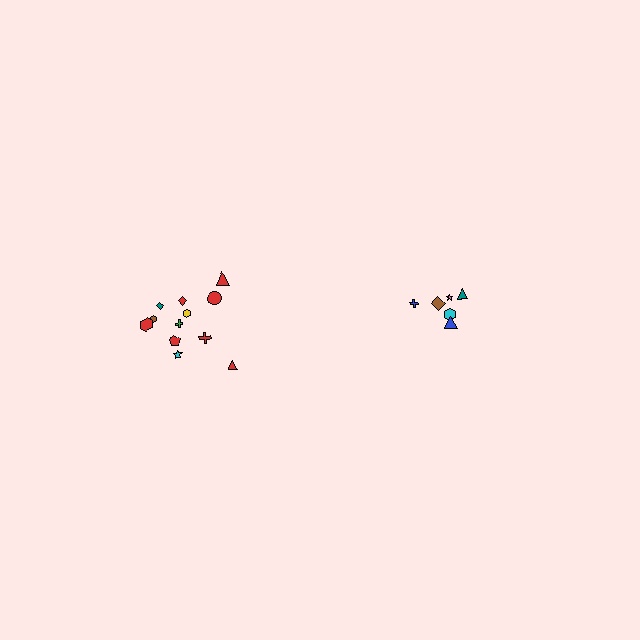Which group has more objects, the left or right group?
The left group.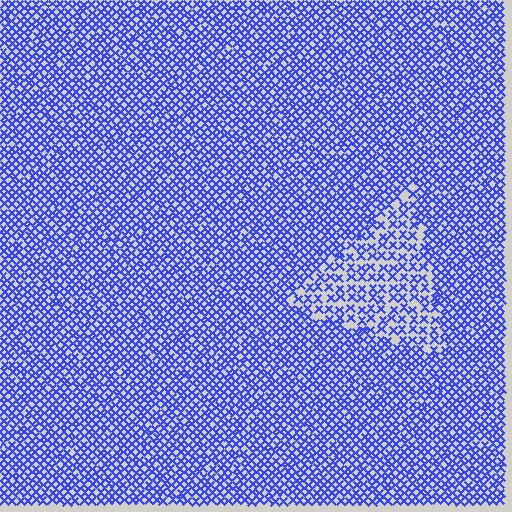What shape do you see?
I see a triangle.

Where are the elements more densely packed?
The elements are more densely packed outside the triangle boundary.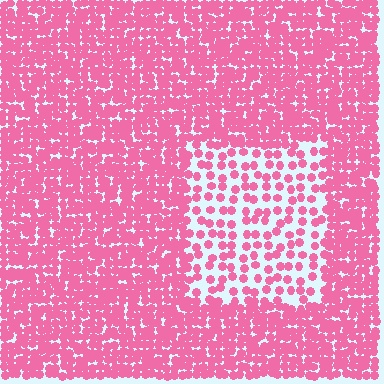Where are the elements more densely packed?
The elements are more densely packed outside the rectangle boundary.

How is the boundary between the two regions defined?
The boundary is defined by a change in element density (approximately 2.4x ratio). All elements are the same color, size, and shape.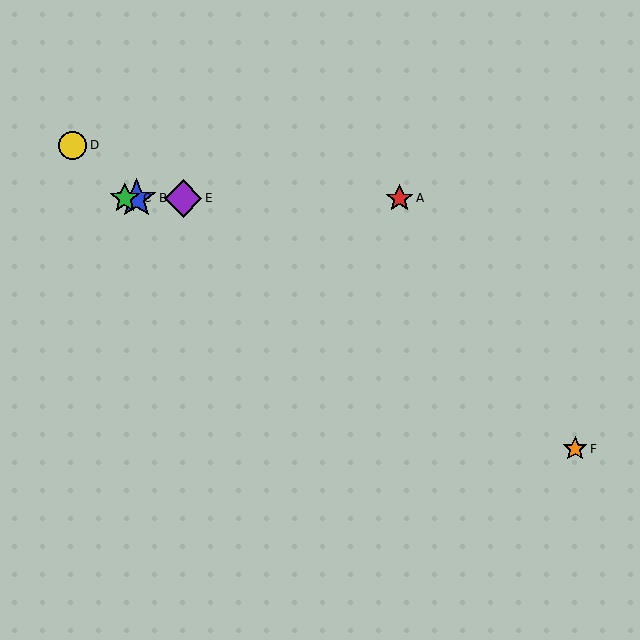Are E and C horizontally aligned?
Yes, both are at y≈198.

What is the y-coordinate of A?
Object A is at y≈198.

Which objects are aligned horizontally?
Objects A, B, C, E are aligned horizontally.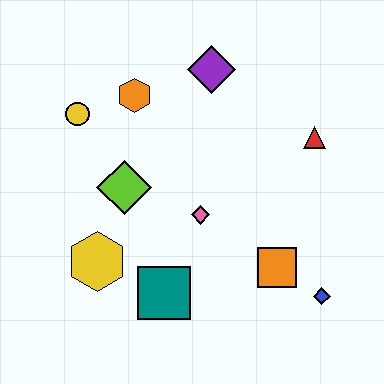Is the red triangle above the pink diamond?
Yes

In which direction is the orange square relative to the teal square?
The orange square is to the right of the teal square.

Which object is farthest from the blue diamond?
The yellow circle is farthest from the blue diamond.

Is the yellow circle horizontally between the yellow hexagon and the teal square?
No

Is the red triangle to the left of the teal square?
No